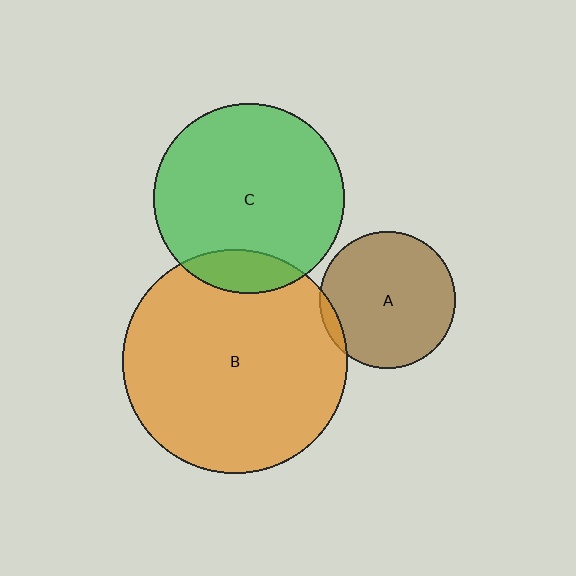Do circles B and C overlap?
Yes.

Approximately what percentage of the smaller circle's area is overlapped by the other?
Approximately 15%.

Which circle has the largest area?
Circle B (orange).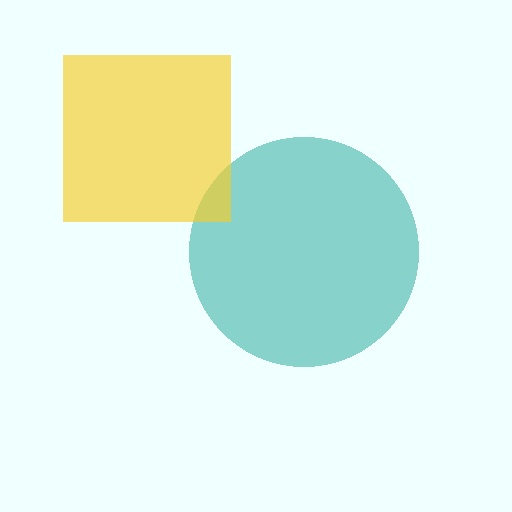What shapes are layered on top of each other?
The layered shapes are: a teal circle, a yellow square.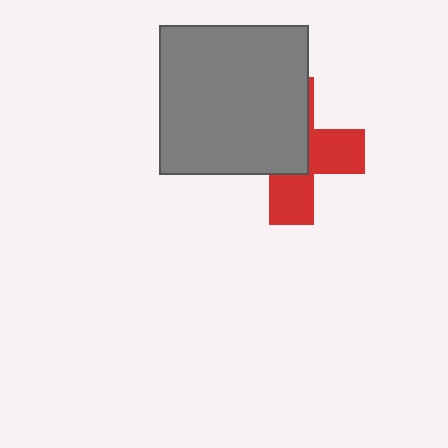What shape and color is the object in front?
The object in front is a gray square.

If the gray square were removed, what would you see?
You would see the complete red cross.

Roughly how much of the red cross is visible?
A small part of it is visible (roughly 44%).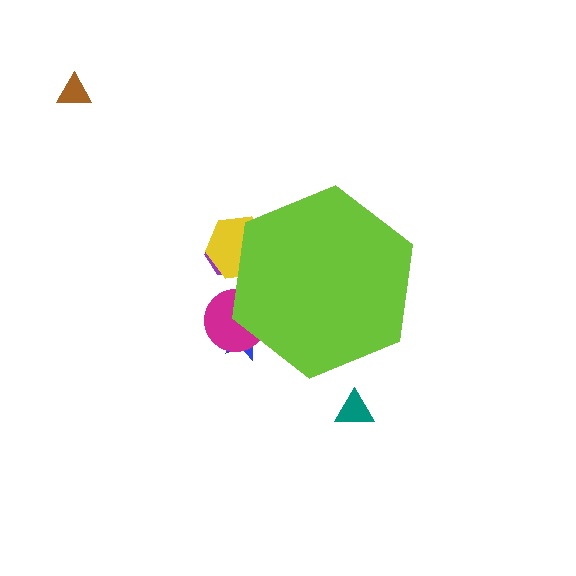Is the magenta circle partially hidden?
Yes, the magenta circle is partially hidden behind the lime hexagon.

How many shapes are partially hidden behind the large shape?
4 shapes are partially hidden.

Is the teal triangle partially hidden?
No, the teal triangle is fully visible.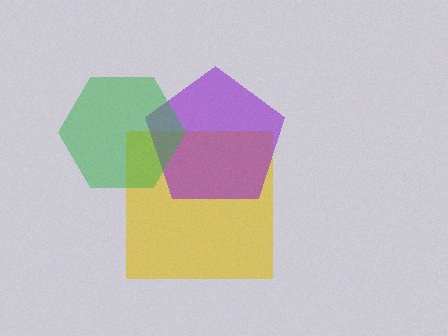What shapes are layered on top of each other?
The layered shapes are: a yellow square, a purple pentagon, a green hexagon.